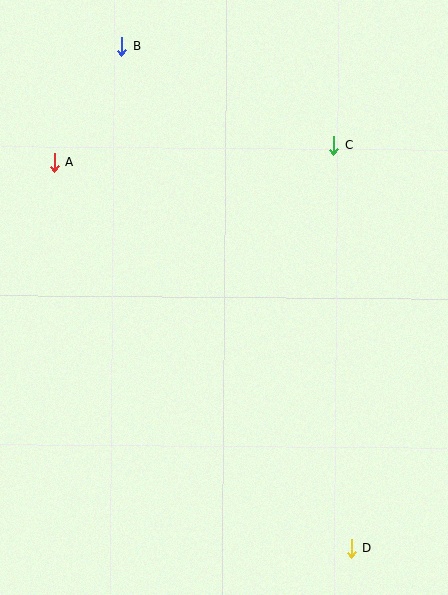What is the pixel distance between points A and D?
The distance between A and D is 487 pixels.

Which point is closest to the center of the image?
Point C at (334, 145) is closest to the center.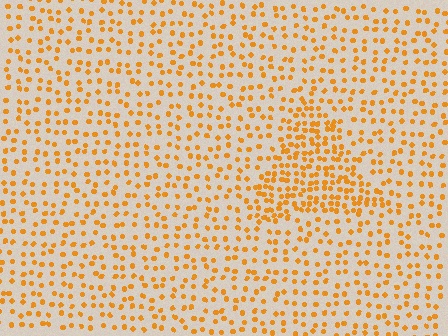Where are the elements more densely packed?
The elements are more densely packed inside the triangle boundary.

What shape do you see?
I see a triangle.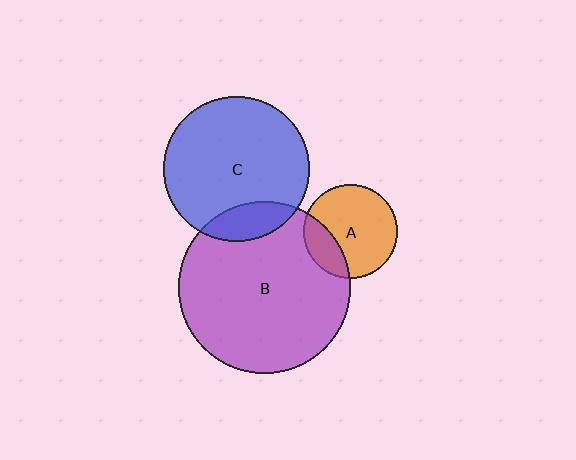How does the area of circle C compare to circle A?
Approximately 2.4 times.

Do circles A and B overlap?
Yes.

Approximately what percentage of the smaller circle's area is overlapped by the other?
Approximately 25%.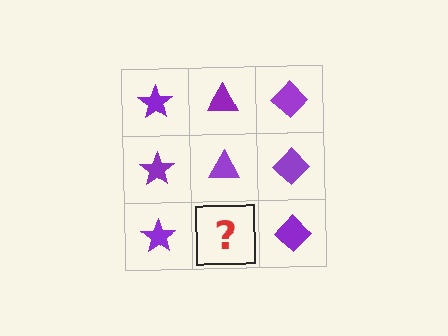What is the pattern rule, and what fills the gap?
The rule is that each column has a consistent shape. The gap should be filled with a purple triangle.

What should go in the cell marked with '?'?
The missing cell should contain a purple triangle.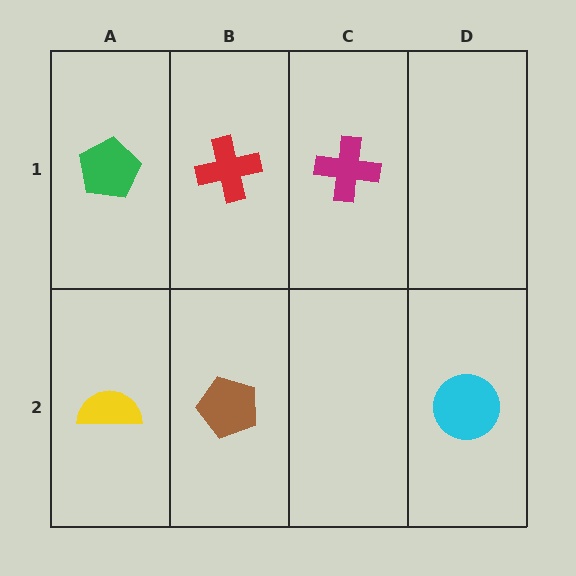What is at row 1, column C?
A magenta cross.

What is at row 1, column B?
A red cross.